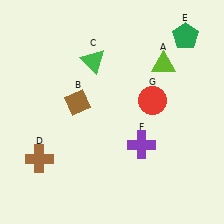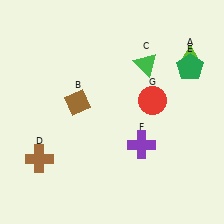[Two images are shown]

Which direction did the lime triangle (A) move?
The lime triangle (A) moved right.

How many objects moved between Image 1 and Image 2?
3 objects moved between the two images.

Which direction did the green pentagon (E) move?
The green pentagon (E) moved down.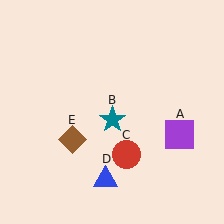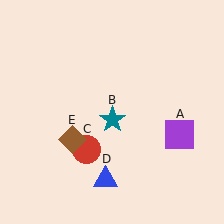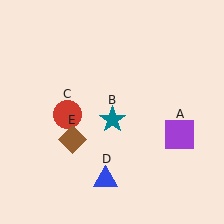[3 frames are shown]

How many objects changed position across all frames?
1 object changed position: red circle (object C).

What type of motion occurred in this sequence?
The red circle (object C) rotated clockwise around the center of the scene.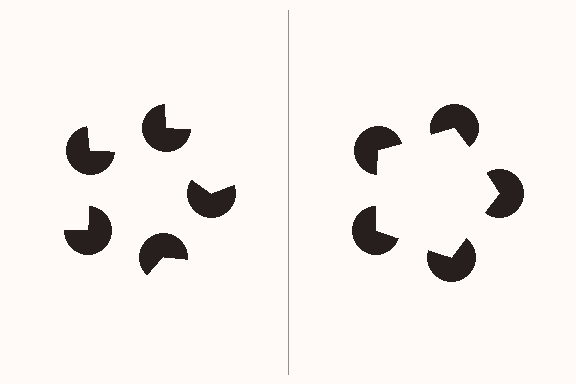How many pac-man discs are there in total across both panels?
10 — 5 on each side.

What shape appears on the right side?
An illusory pentagon.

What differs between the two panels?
The pac-man discs are positioned identically on both sides; only the wedge orientations differ. On the right they align to a pentagon; on the left they are misaligned.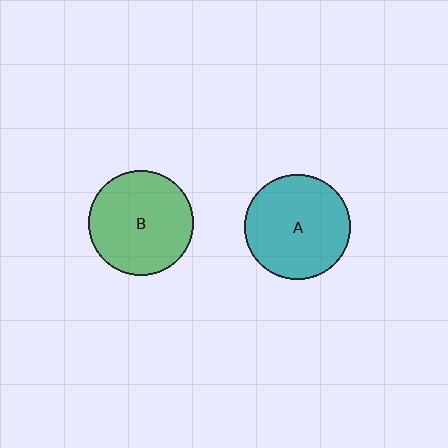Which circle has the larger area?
Circle A (teal).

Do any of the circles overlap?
No, none of the circles overlap.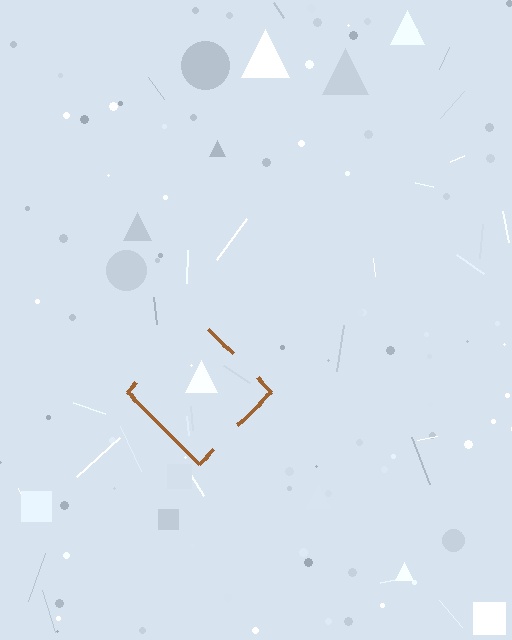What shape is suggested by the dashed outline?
The dashed outline suggests a diamond.